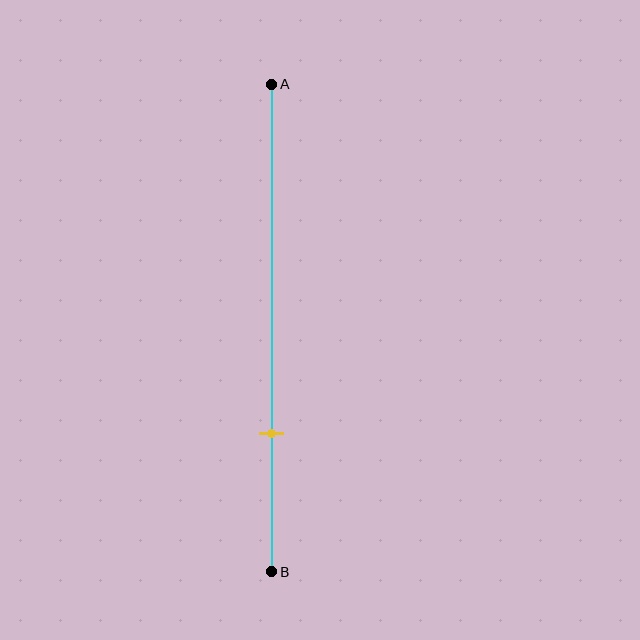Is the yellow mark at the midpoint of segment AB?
No, the mark is at about 70% from A, not at the 50% midpoint.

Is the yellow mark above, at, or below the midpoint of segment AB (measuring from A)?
The yellow mark is below the midpoint of segment AB.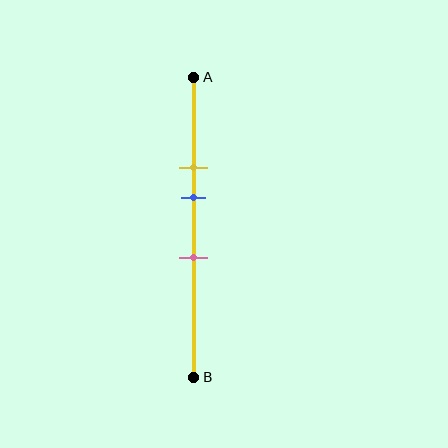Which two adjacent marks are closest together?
The yellow and blue marks are the closest adjacent pair.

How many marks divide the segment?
There are 3 marks dividing the segment.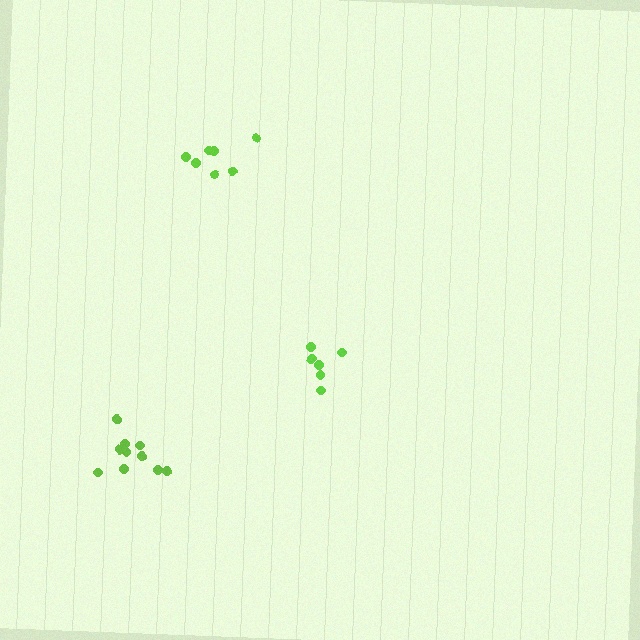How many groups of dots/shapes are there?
There are 3 groups.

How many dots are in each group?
Group 1: 7 dots, Group 2: 6 dots, Group 3: 10 dots (23 total).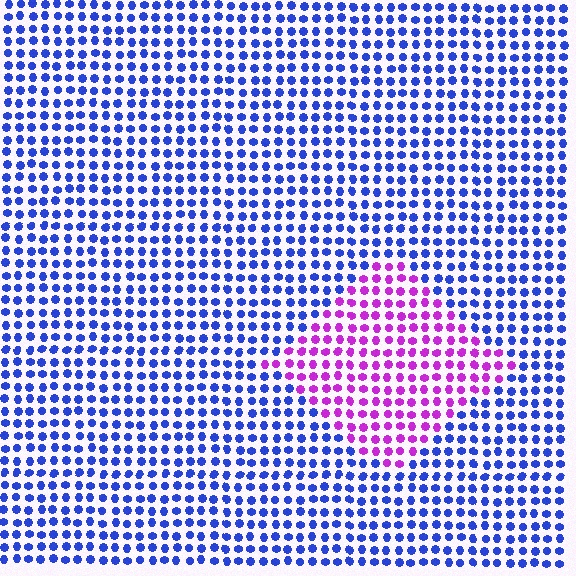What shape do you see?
I see a diamond.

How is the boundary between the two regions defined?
The boundary is defined purely by a slight shift in hue (about 64 degrees). Spacing, size, and orientation are identical on both sides.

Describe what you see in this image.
The image is filled with small blue elements in a uniform arrangement. A diamond-shaped region is visible where the elements are tinted to a slightly different hue, forming a subtle color boundary.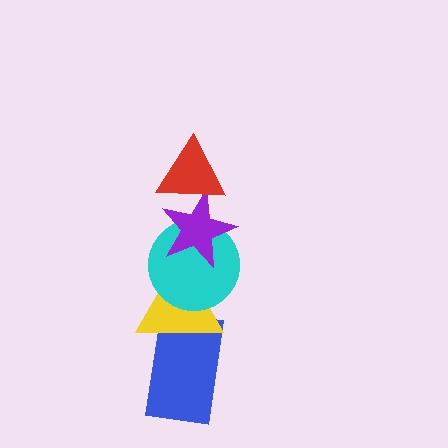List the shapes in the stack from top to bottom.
From top to bottom: the red triangle, the purple star, the cyan circle, the yellow triangle, the blue rectangle.